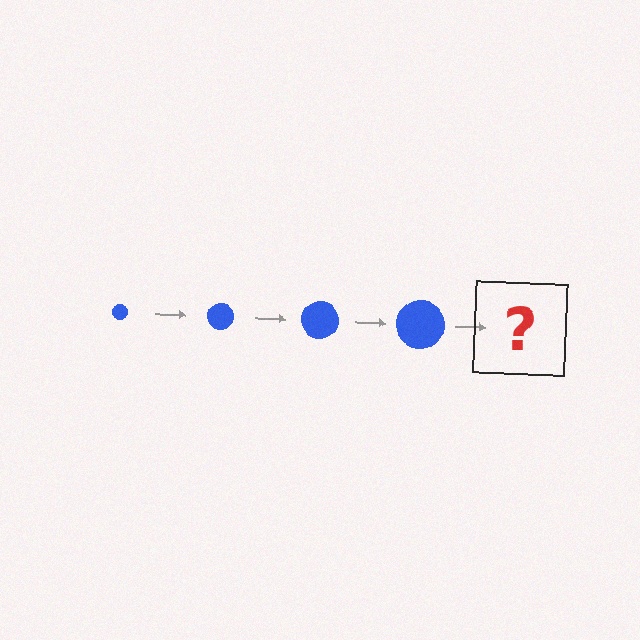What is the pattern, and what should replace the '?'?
The pattern is that the circle gets progressively larger each step. The '?' should be a blue circle, larger than the previous one.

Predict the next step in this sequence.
The next step is a blue circle, larger than the previous one.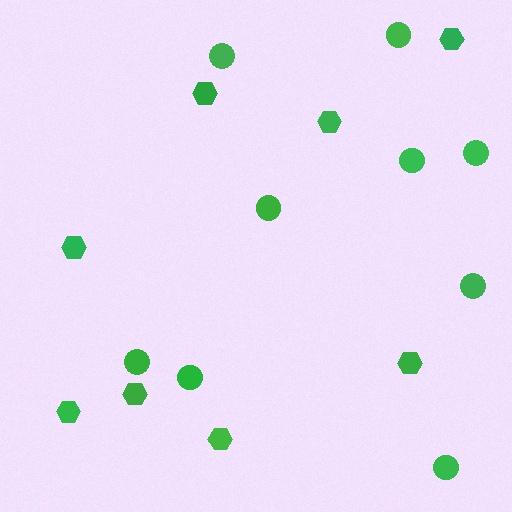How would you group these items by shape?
There are 2 groups: one group of circles (9) and one group of hexagons (8).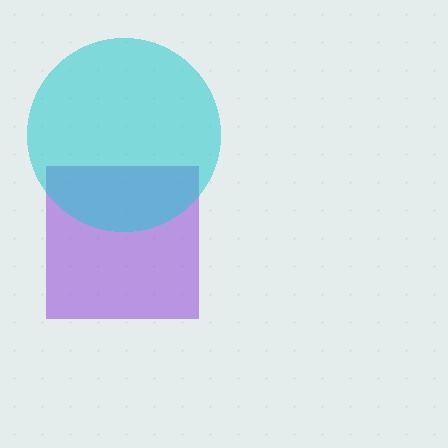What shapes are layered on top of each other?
The layered shapes are: a purple square, a cyan circle.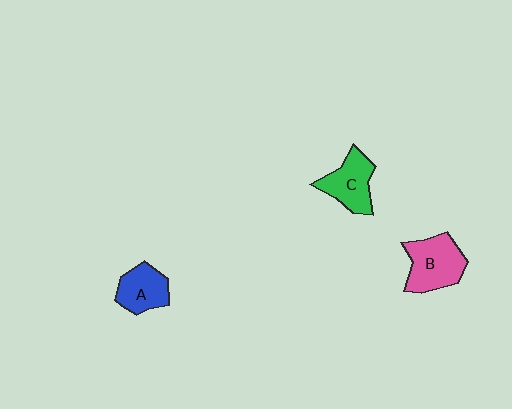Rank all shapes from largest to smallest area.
From largest to smallest: B (pink), C (green), A (blue).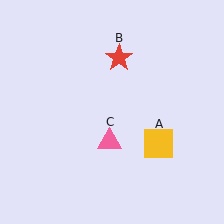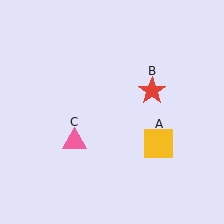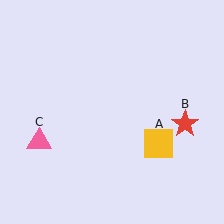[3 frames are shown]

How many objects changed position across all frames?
2 objects changed position: red star (object B), pink triangle (object C).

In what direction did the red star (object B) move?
The red star (object B) moved down and to the right.